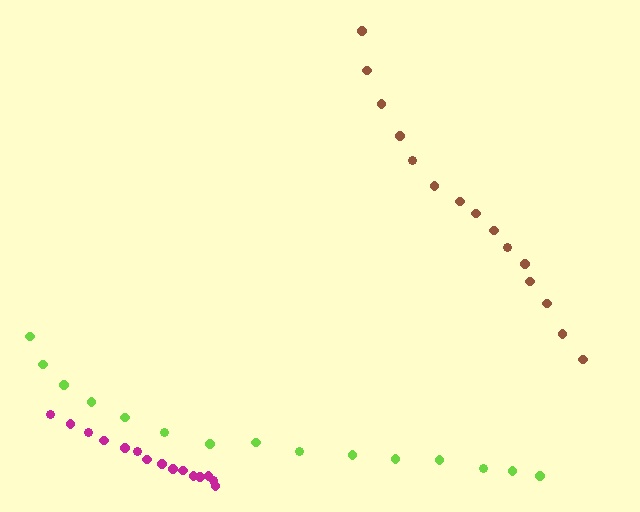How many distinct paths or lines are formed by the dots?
There are 3 distinct paths.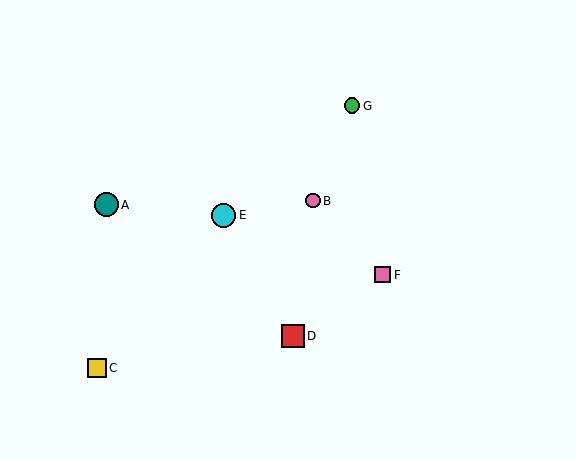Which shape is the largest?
The cyan circle (labeled E) is the largest.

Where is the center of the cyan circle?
The center of the cyan circle is at (223, 215).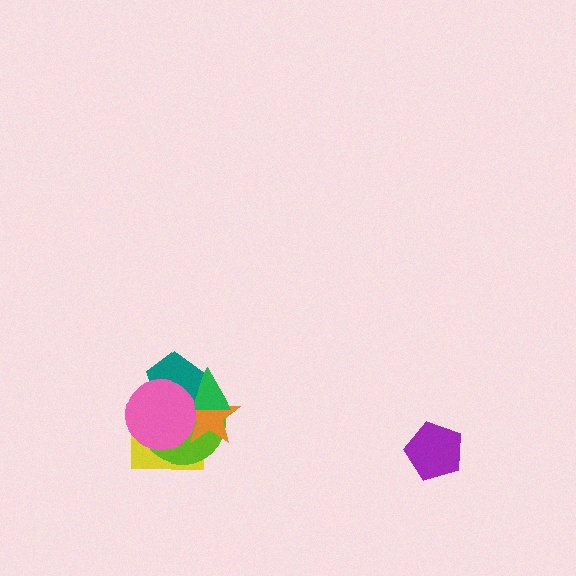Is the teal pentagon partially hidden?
Yes, it is partially covered by another shape.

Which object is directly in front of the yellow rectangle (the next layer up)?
The lime circle is directly in front of the yellow rectangle.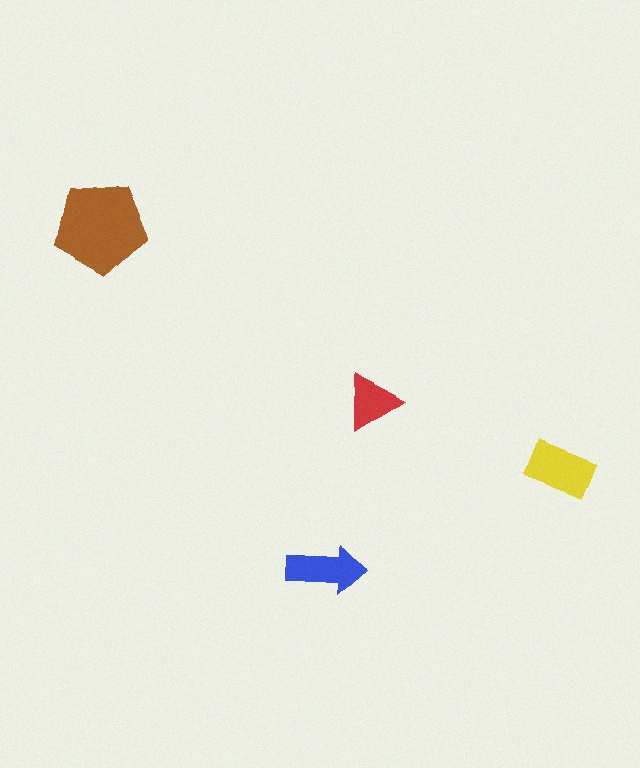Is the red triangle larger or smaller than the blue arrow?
Smaller.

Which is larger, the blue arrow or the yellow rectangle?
The yellow rectangle.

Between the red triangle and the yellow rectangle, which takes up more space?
The yellow rectangle.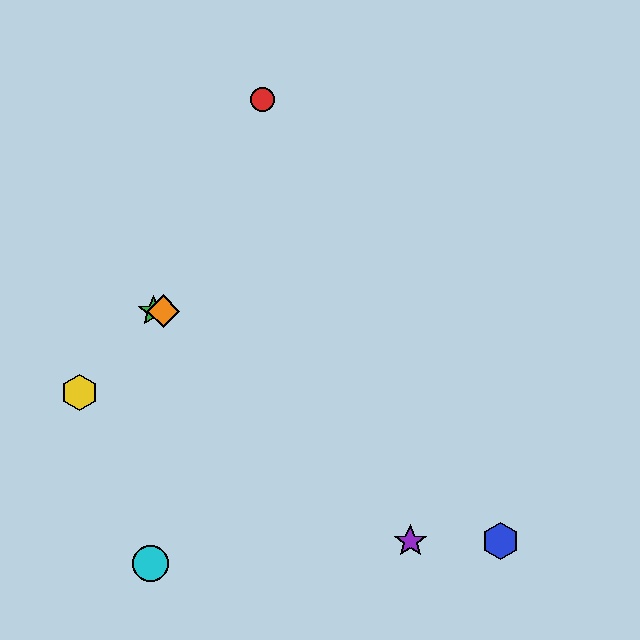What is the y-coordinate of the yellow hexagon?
The yellow hexagon is at y≈392.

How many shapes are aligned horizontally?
2 shapes (the green star, the orange diamond) are aligned horizontally.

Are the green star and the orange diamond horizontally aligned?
Yes, both are at y≈311.